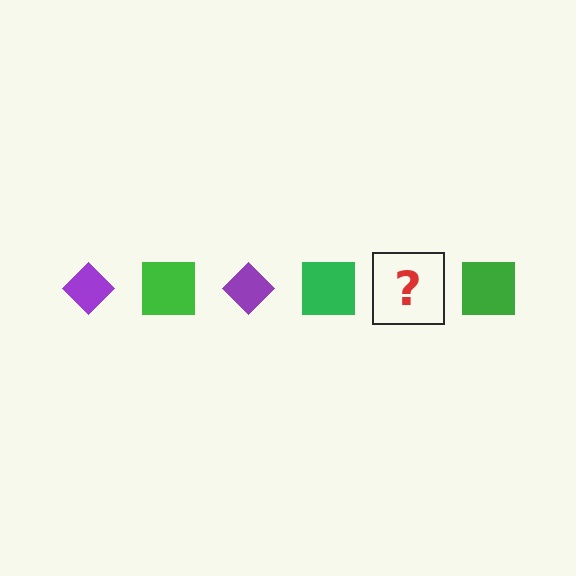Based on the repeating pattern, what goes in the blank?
The blank should be a purple diamond.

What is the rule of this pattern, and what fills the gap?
The rule is that the pattern alternates between purple diamond and green square. The gap should be filled with a purple diamond.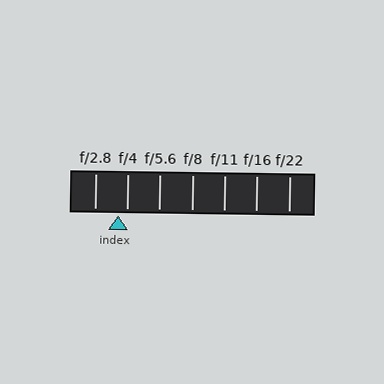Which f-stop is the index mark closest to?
The index mark is closest to f/4.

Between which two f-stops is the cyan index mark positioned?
The index mark is between f/2.8 and f/4.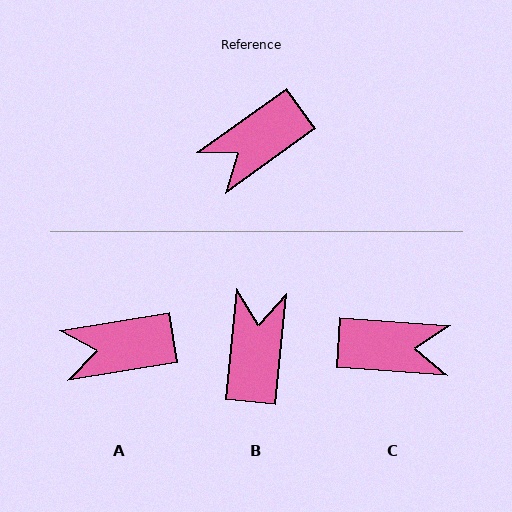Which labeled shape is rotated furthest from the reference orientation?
C, about 141 degrees away.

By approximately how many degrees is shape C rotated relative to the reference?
Approximately 141 degrees counter-clockwise.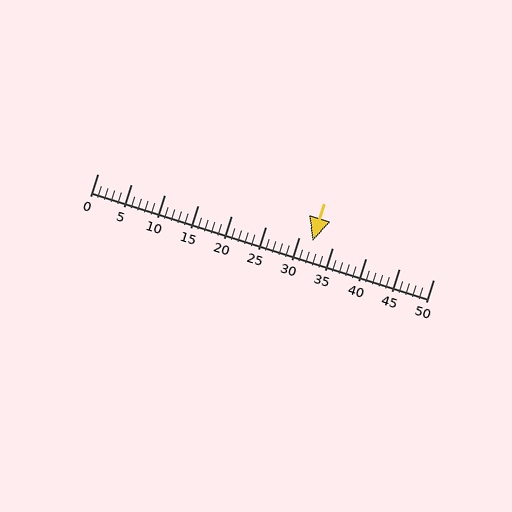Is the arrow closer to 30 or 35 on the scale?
The arrow is closer to 30.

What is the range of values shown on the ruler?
The ruler shows values from 0 to 50.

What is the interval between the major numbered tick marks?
The major tick marks are spaced 5 units apart.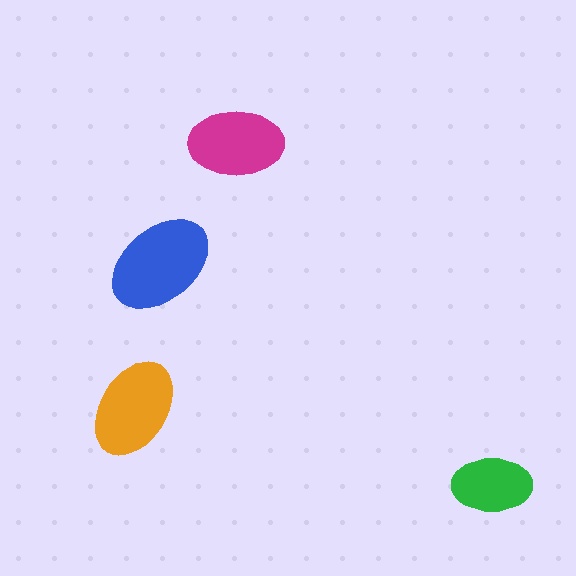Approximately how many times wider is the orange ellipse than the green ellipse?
About 1.5 times wider.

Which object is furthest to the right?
The green ellipse is rightmost.